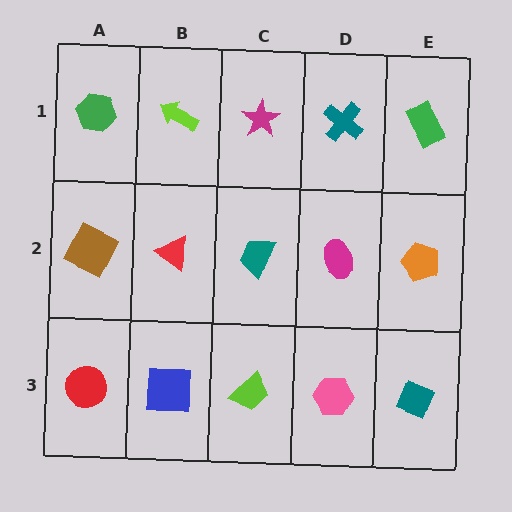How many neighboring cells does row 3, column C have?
3.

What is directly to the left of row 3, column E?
A pink hexagon.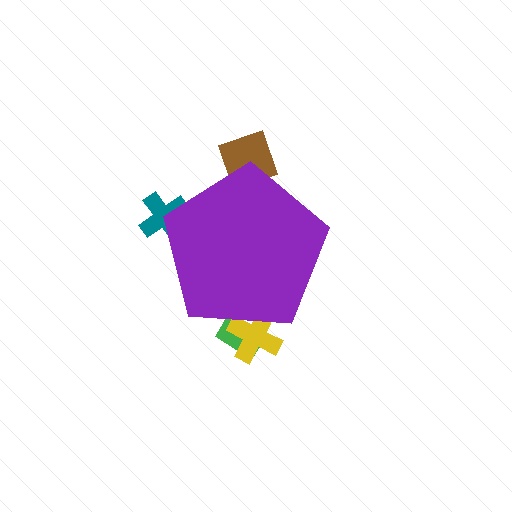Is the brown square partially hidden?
Yes, the brown square is partially hidden behind the purple pentagon.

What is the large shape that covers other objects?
A purple pentagon.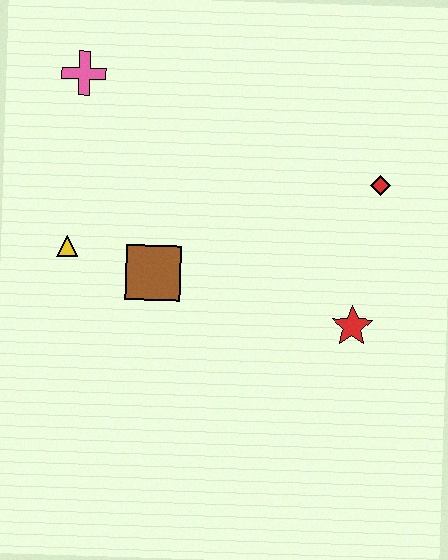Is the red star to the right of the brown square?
Yes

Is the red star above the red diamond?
No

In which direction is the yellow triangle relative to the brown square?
The yellow triangle is to the left of the brown square.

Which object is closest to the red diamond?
The red star is closest to the red diamond.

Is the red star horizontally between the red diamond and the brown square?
Yes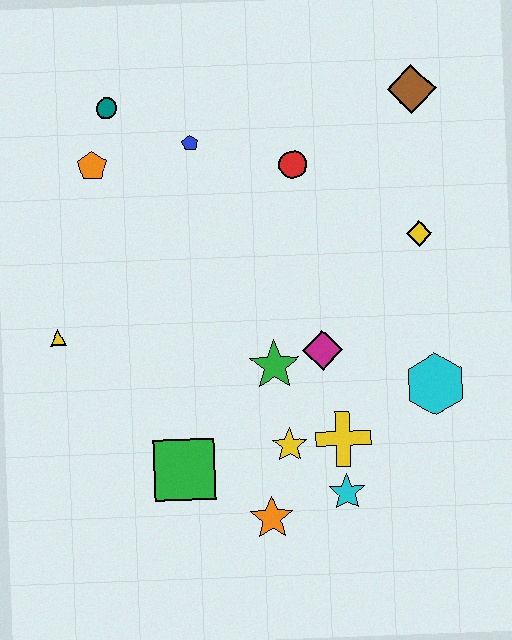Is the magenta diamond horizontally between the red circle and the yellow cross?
Yes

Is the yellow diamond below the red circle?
Yes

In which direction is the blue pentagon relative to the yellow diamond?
The blue pentagon is to the left of the yellow diamond.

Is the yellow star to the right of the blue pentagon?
Yes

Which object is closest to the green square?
The orange star is closest to the green square.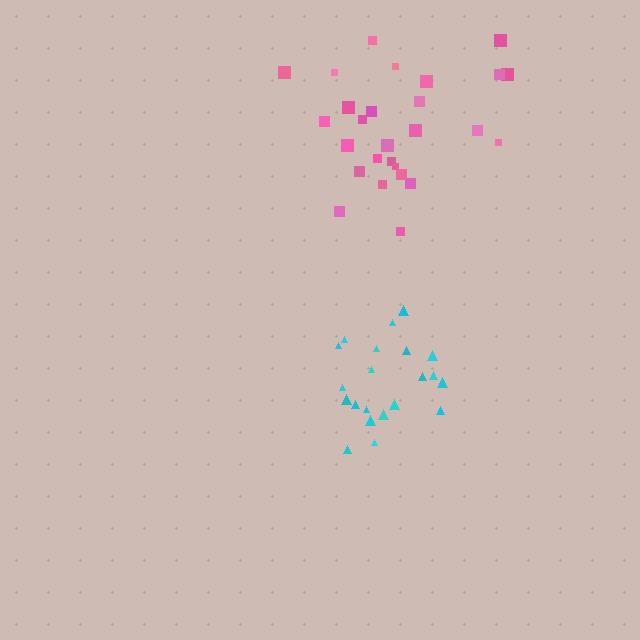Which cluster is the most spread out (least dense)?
Pink.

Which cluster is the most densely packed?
Cyan.